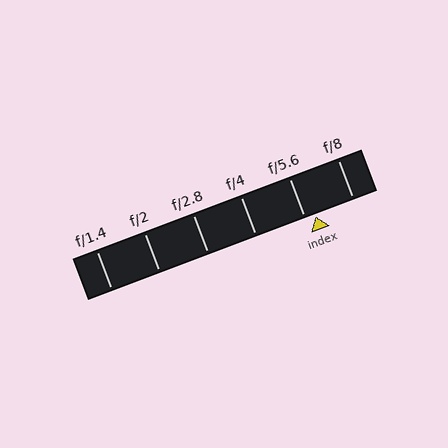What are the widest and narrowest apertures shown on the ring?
The widest aperture shown is f/1.4 and the narrowest is f/8.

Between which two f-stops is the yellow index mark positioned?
The index mark is between f/5.6 and f/8.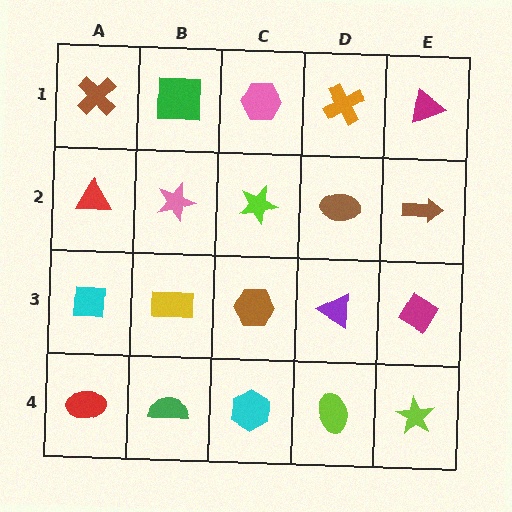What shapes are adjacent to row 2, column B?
A green square (row 1, column B), a yellow rectangle (row 3, column B), a red triangle (row 2, column A), a lime star (row 2, column C).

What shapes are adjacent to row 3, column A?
A red triangle (row 2, column A), a red ellipse (row 4, column A), a yellow rectangle (row 3, column B).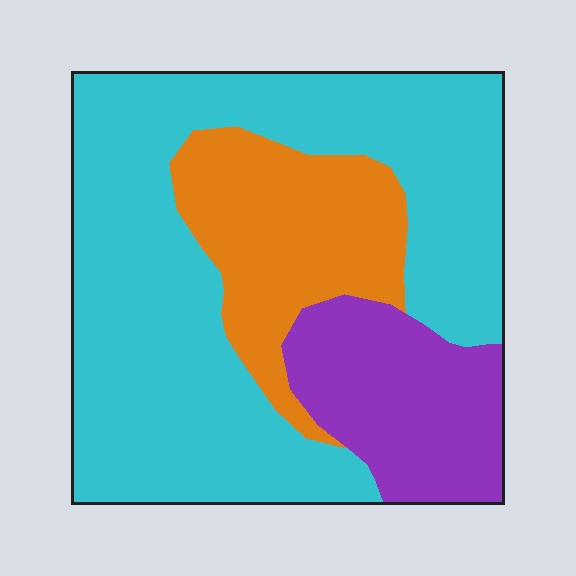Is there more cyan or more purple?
Cyan.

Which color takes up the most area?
Cyan, at roughly 60%.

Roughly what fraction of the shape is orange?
Orange takes up between a sixth and a third of the shape.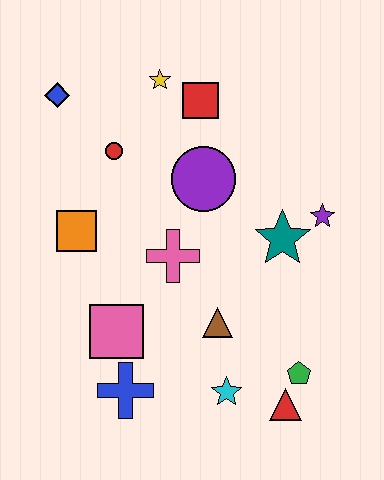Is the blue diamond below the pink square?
No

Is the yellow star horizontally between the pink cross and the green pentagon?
No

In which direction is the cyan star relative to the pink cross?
The cyan star is below the pink cross.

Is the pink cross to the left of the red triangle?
Yes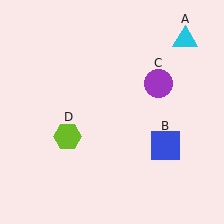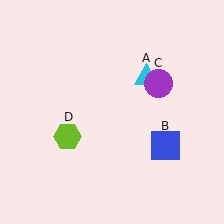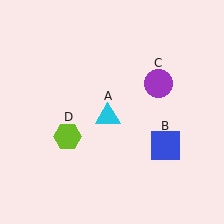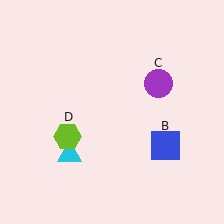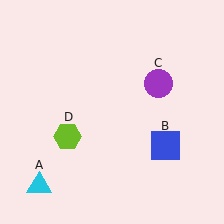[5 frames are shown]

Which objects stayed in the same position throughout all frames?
Blue square (object B) and purple circle (object C) and lime hexagon (object D) remained stationary.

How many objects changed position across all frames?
1 object changed position: cyan triangle (object A).